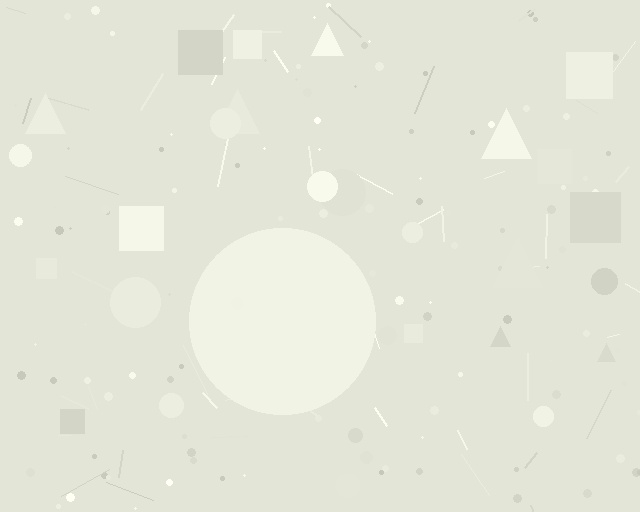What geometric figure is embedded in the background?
A circle is embedded in the background.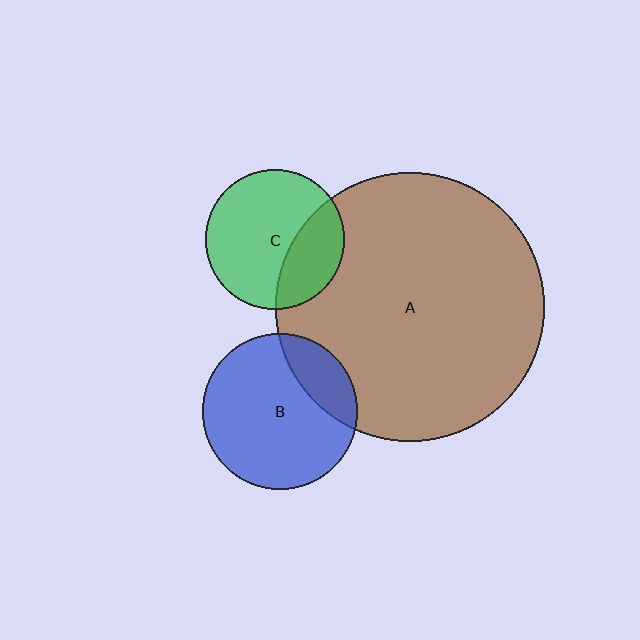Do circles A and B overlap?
Yes.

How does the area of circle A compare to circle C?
Approximately 3.7 times.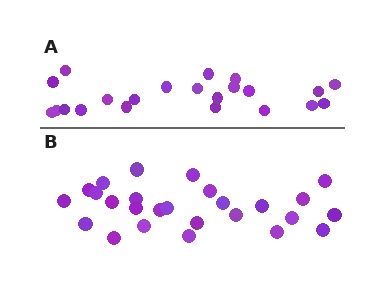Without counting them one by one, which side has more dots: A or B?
Region B (the bottom region) has more dots.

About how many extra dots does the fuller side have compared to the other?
Region B has about 4 more dots than region A.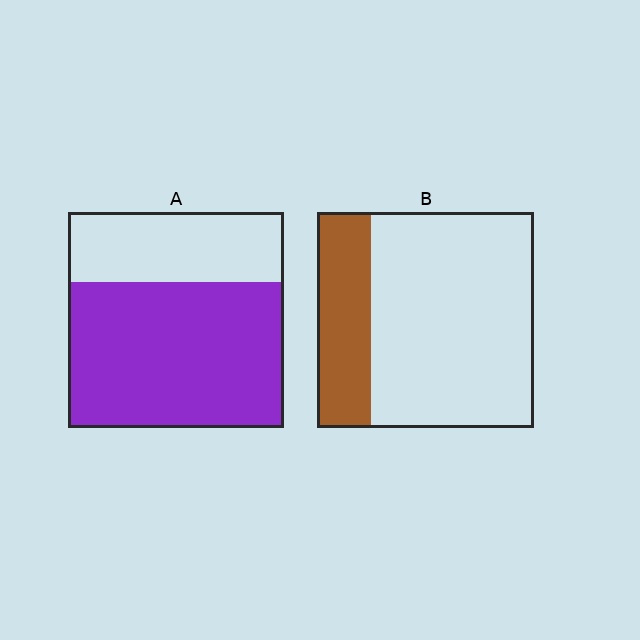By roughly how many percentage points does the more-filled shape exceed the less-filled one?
By roughly 45 percentage points (A over B).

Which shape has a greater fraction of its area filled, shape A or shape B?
Shape A.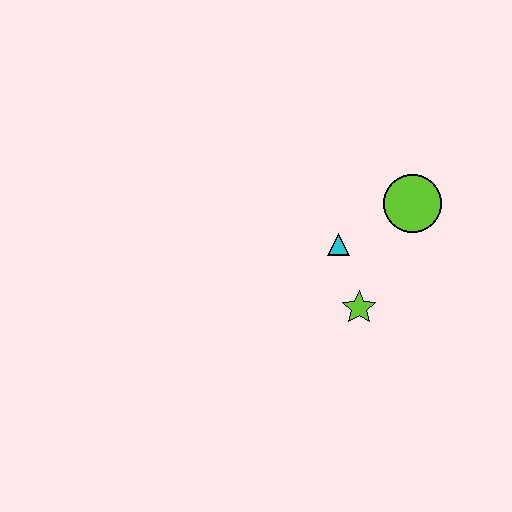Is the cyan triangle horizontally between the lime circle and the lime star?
No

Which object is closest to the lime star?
The cyan triangle is closest to the lime star.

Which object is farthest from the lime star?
The lime circle is farthest from the lime star.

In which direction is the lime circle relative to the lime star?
The lime circle is above the lime star.